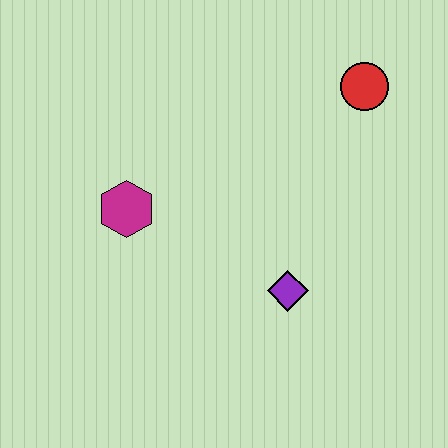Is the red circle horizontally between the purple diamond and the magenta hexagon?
No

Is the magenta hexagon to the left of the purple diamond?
Yes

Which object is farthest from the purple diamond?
The red circle is farthest from the purple diamond.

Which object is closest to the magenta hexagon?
The purple diamond is closest to the magenta hexagon.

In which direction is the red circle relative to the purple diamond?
The red circle is above the purple diamond.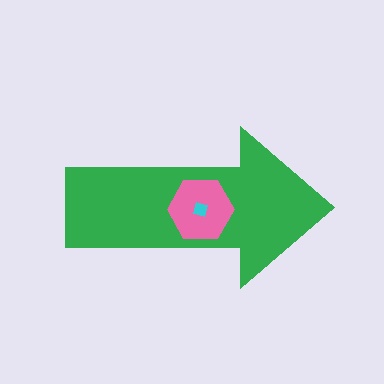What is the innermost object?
The cyan diamond.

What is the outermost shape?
The green arrow.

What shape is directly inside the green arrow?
The pink hexagon.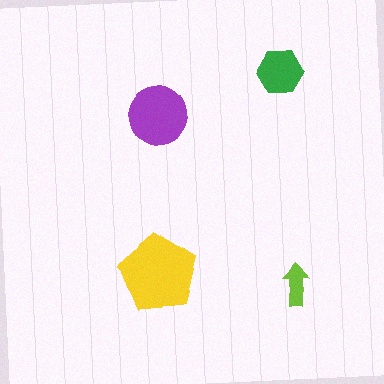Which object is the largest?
The yellow pentagon.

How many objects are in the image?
There are 4 objects in the image.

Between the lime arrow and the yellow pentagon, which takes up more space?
The yellow pentagon.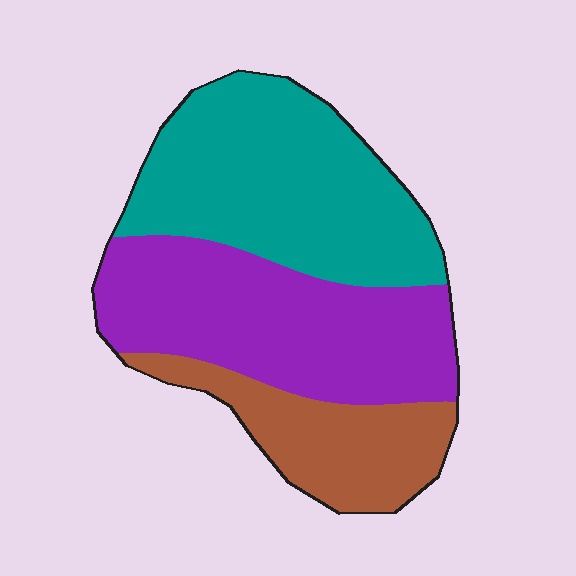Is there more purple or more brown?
Purple.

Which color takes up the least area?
Brown, at roughly 20%.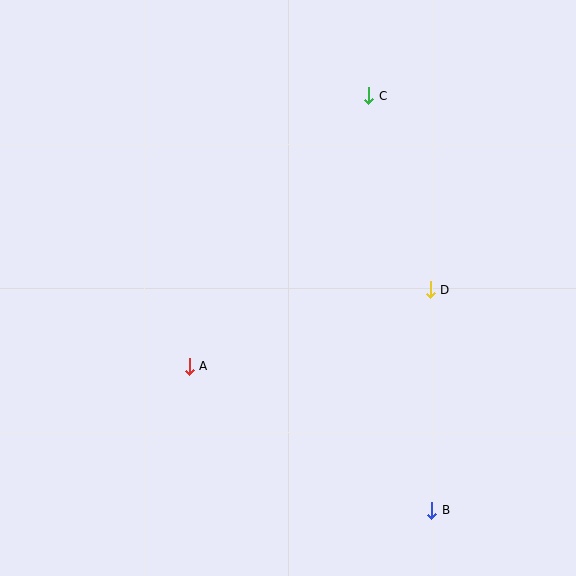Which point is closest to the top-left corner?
Point C is closest to the top-left corner.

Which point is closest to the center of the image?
Point A at (189, 366) is closest to the center.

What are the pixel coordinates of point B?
Point B is at (432, 510).